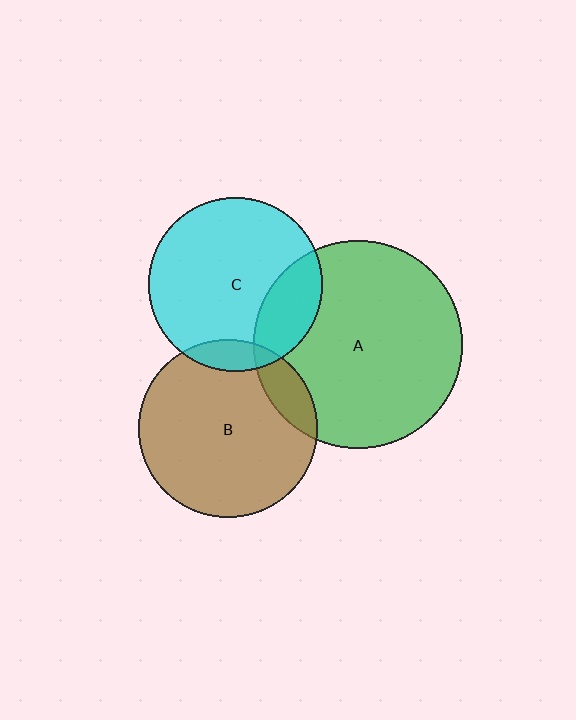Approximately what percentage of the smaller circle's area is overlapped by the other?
Approximately 10%.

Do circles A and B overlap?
Yes.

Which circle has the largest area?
Circle A (green).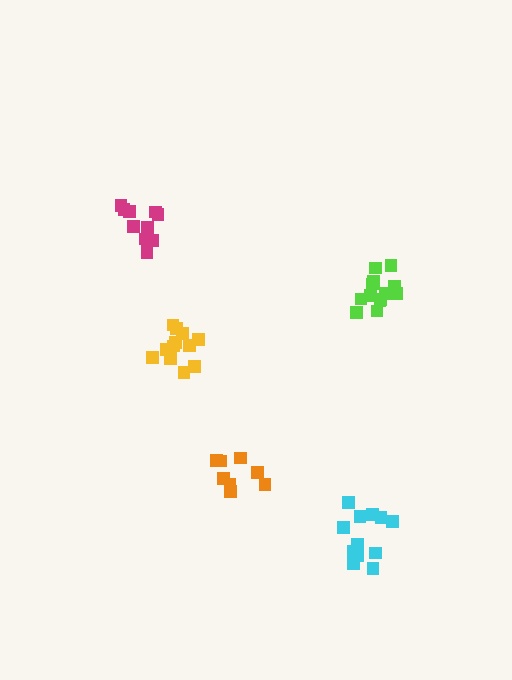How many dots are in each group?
Group 1: 13 dots, Group 2: 12 dots, Group 3: 11 dots, Group 4: 12 dots, Group 5: 8 dots (56 total).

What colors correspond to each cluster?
The clusters are colored: lime, yellow, magenta, cyan, orange.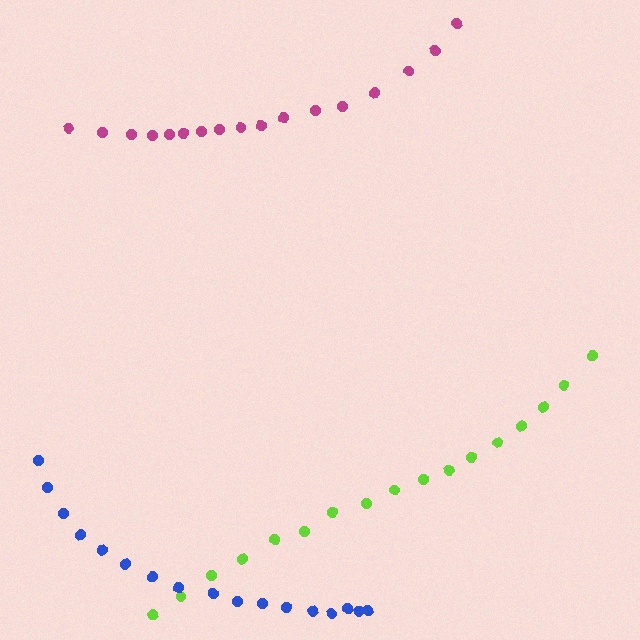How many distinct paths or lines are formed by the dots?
There are 3 distinct paths.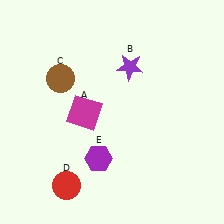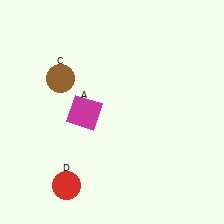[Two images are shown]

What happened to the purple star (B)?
The purple star (B) was removed in Image 2. It was in the top-right area of Image 1.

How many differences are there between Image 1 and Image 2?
There are 2 differences between the two images.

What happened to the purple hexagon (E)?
The purple hexagon (E) was removed in Image 2. It was in the bottom-left area of Image 1.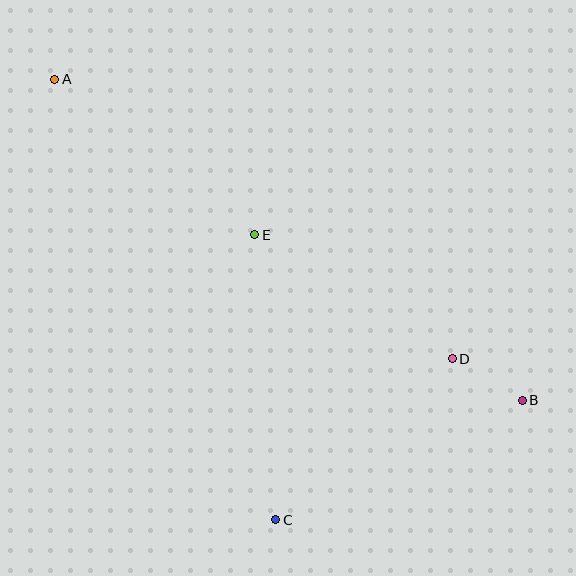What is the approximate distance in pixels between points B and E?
The distance between B and E is approximately 315 pixels.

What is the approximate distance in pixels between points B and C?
The distance between B and C is approximately 274 pixels.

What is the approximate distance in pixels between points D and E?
The distance between D and E is approximately 234 pixels.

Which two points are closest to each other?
Points B and D are closest to each other.